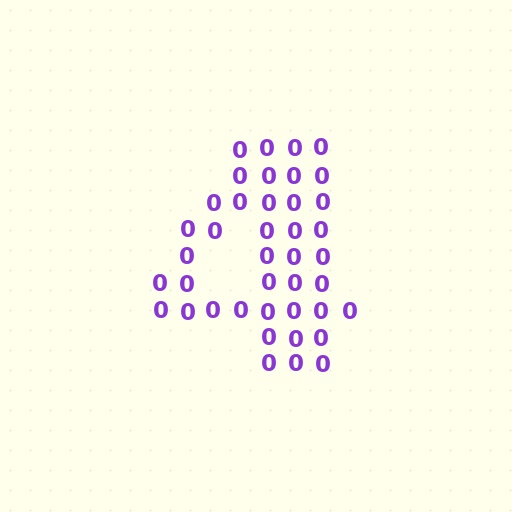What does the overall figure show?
The overall figure shows the digit 4.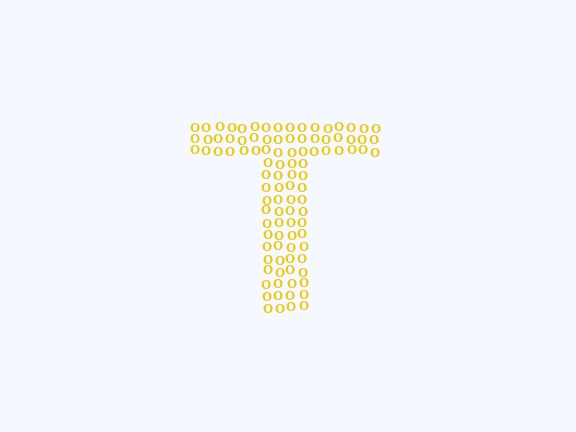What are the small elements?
The small elements are letter O's.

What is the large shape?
The large shape is the letter T.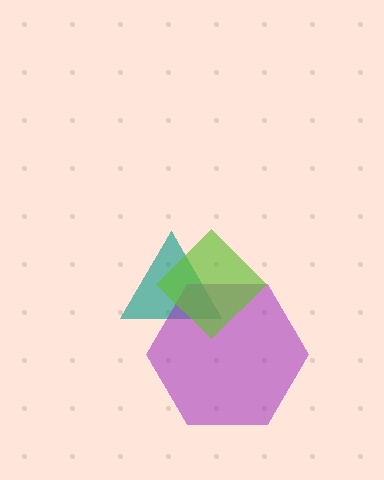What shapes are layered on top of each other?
The layered shapes are: a teal triangle, a purple hexagon, a lime diamond.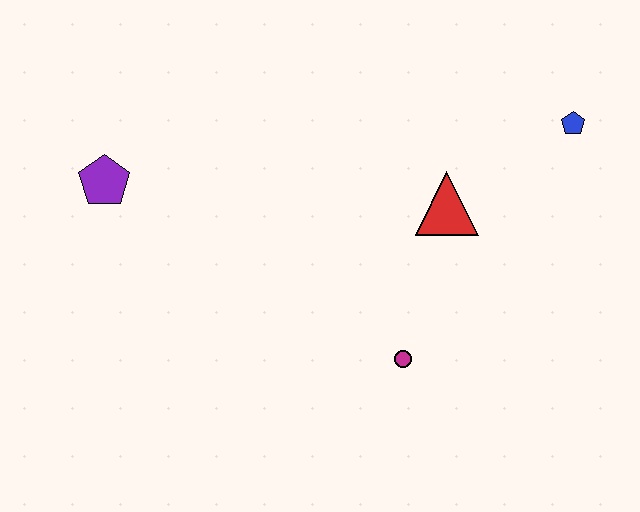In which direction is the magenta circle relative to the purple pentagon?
The magenta circle is to the right of the purple pentagon.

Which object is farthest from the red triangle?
The purple pentagon is farthest from the red triangle.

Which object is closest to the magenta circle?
The red triangle is closest to the magenta circle.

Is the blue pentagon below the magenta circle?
No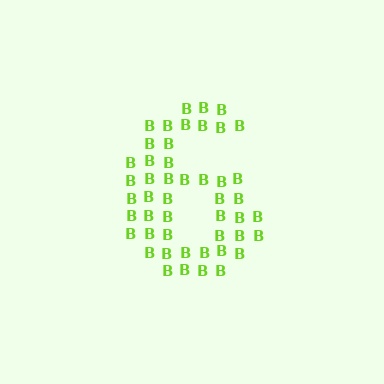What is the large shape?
The large shape is the digit 6.